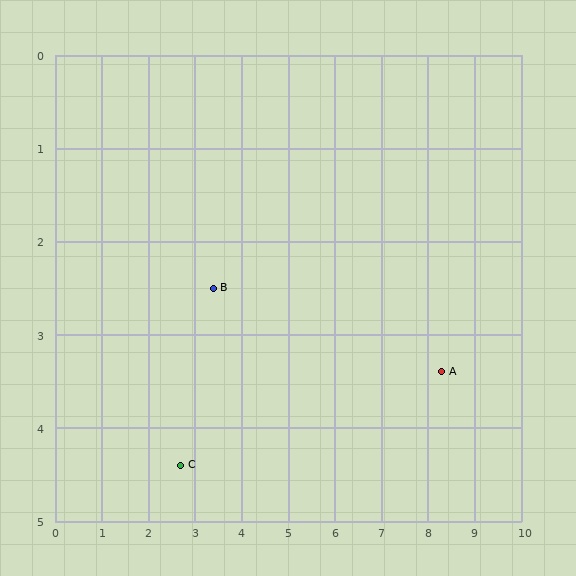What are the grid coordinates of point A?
Point A is at approximately (8.3, 3.4).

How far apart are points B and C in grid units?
Points B and C are about 2.0 grid units apart.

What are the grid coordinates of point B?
Point B is at approximately (3.4, 2.5).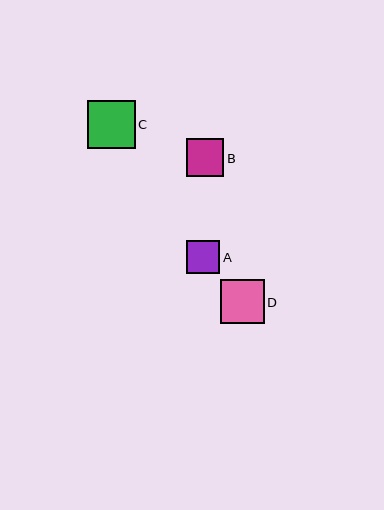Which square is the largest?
Square C is the largest with a size of approximately 48 pixels.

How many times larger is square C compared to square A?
Square C is approximately 1.4 times the size of square A.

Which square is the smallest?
Square A is the smallest with a size of approximately 33 pixels.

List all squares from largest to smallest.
From largest to smallest: C, D, B, A.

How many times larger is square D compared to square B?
Square D is approximately 1.2 times the size of square B.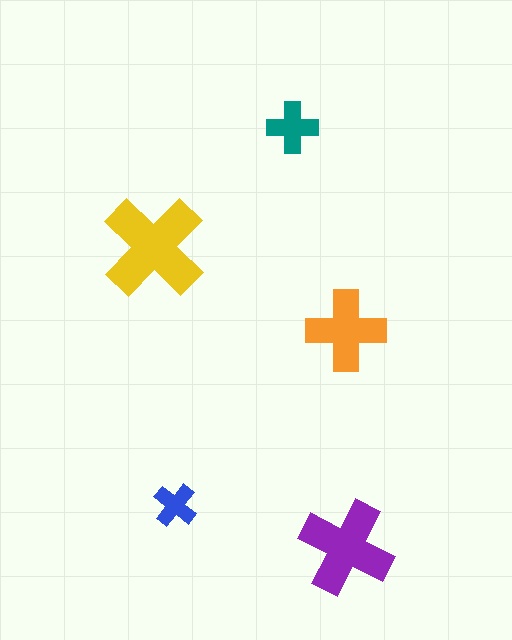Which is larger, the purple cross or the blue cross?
The purple one.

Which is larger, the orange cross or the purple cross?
The purple one.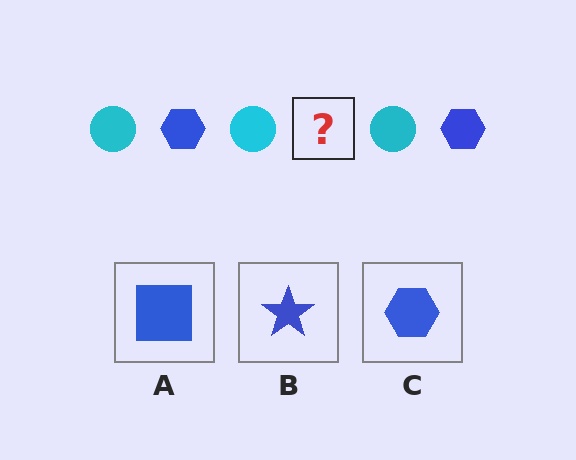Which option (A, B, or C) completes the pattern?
C.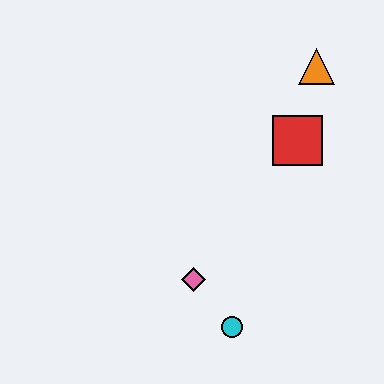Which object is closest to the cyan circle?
The pink diamond is closest to the cyan circle.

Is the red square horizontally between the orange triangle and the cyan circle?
Yes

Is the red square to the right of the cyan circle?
Yes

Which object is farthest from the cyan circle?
The orange triangle is farthest from the cyan circle.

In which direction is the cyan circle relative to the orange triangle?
The cyan circle is below the orange triangle.